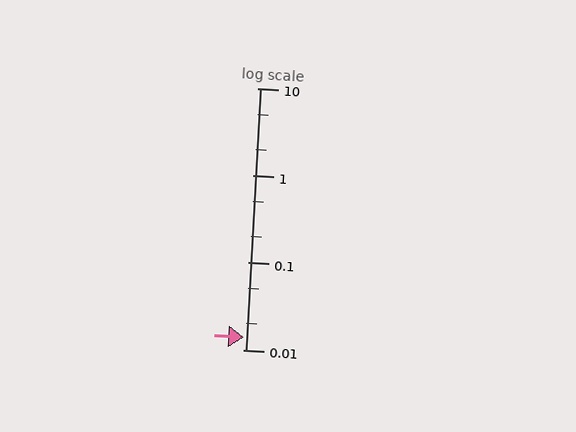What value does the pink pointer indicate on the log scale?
The pointer indicates approximately 0.014.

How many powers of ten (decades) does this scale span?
The scale spans 3 decades, from 0.01 to 10.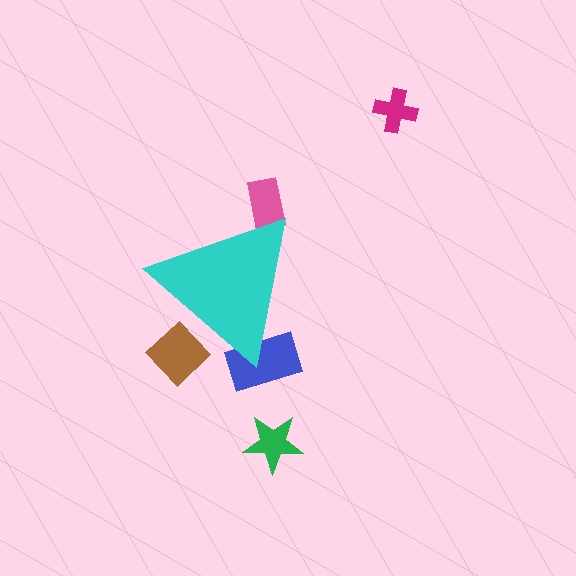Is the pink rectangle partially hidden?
Yes, the pink rectangle is partially hidden behind the cyan triangle.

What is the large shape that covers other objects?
A cyan triangle.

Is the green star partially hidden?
No, the green star is fully visible.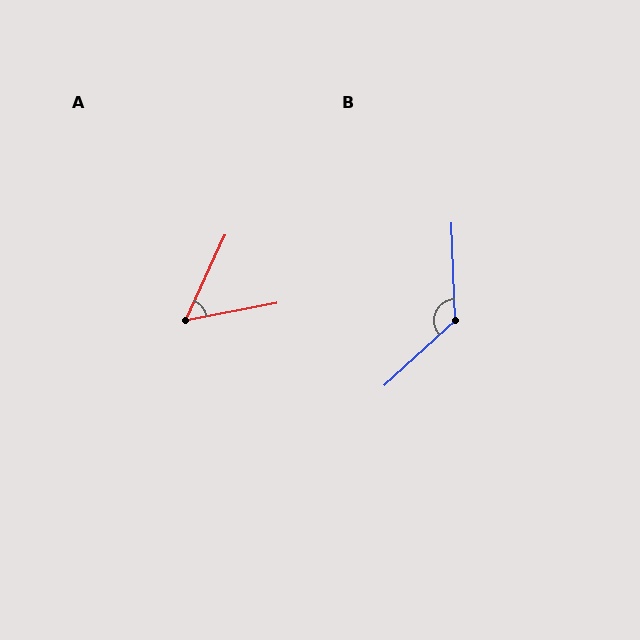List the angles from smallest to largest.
A (55°), B (130°).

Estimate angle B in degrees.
Approximately 130 degrees.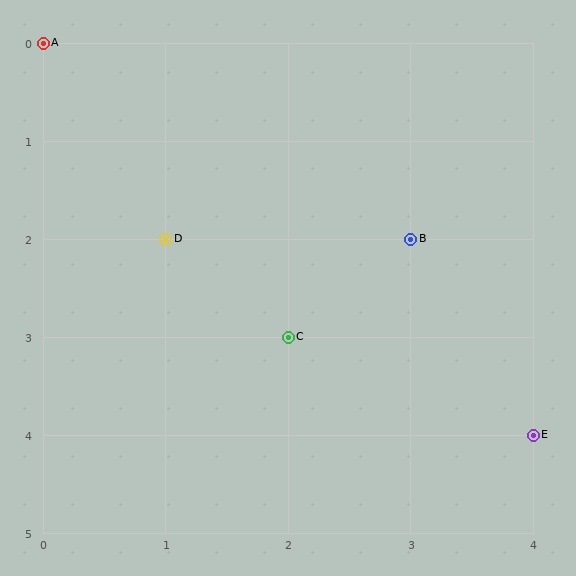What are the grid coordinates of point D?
Point D is at grid coordinates (1, 2).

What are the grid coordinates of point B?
Point B is at grid coordinates (3, 2).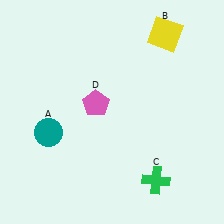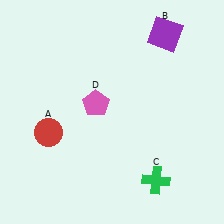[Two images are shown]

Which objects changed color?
A changed from teal to red. B changed from yellow to purple.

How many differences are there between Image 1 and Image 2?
There are 2 differences between the two images.